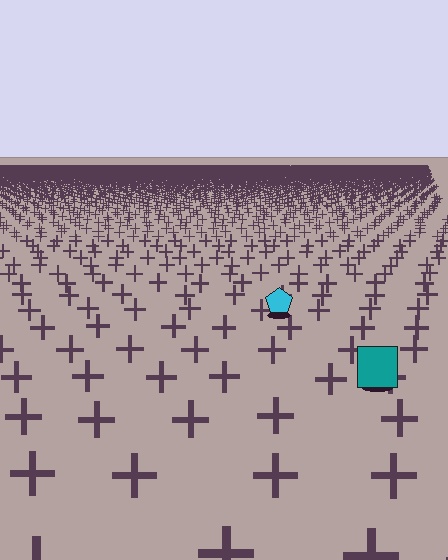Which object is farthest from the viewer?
The cyan pentagon is farthest from the viewer. It appears smaller and the ground texture around it is denser.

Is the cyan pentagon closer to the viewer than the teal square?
No. The teal square is closer — you can tell from the texture gradient: the ground texture is coarser near it.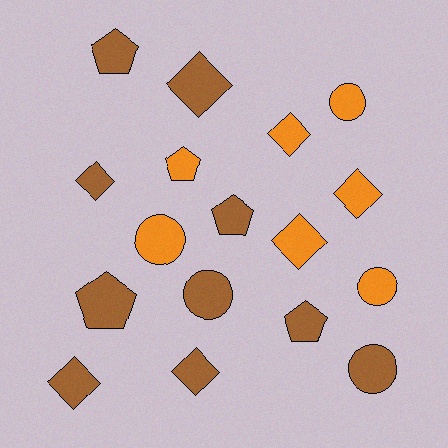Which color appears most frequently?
Brown, with 10 objects.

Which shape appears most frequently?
Diamond, with 7 objects.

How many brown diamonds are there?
There are 4 brown diamonds.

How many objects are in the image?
There are 17 objects.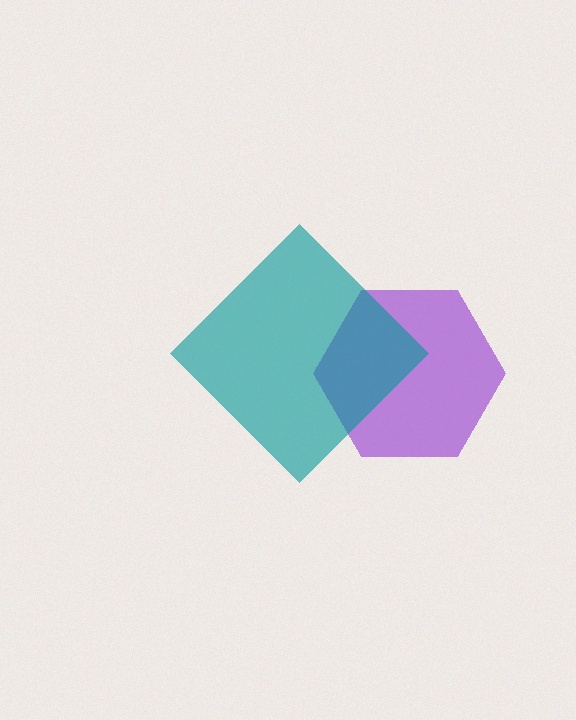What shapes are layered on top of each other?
The layered shapes are: a purple hexagon, a teal diamond.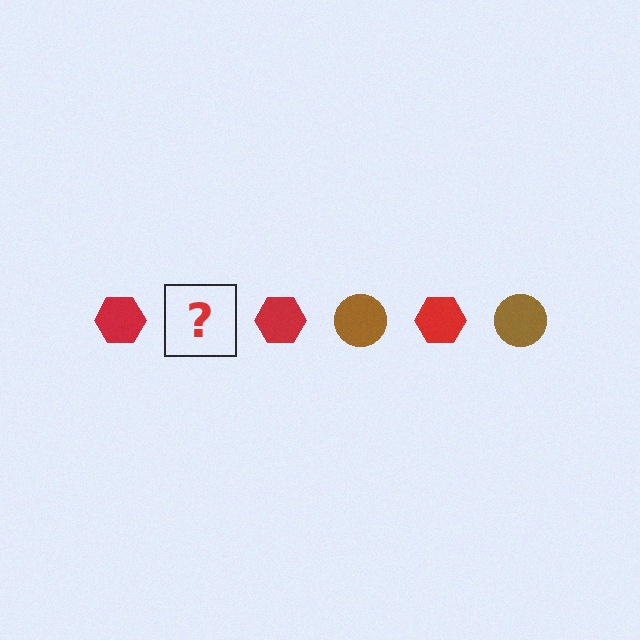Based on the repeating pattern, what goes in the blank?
The blank should be a brown circle.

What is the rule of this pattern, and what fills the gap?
The rule is that the pattern alternates between red hexagon and brown circle. The gap should be filled with a brown circle.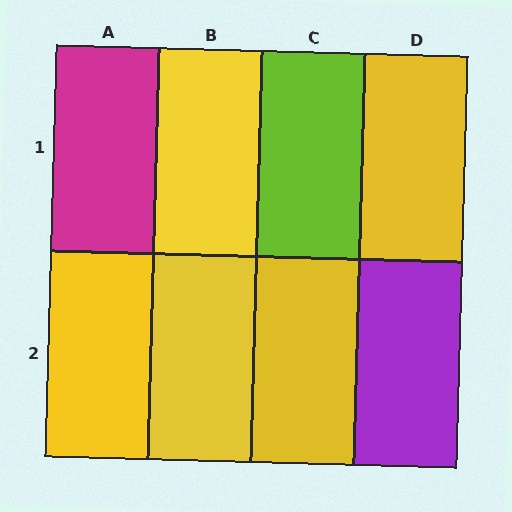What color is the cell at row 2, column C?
Yellow.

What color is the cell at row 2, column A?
Yellow.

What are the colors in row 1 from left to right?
Magenta, yellow, lime, yellow.